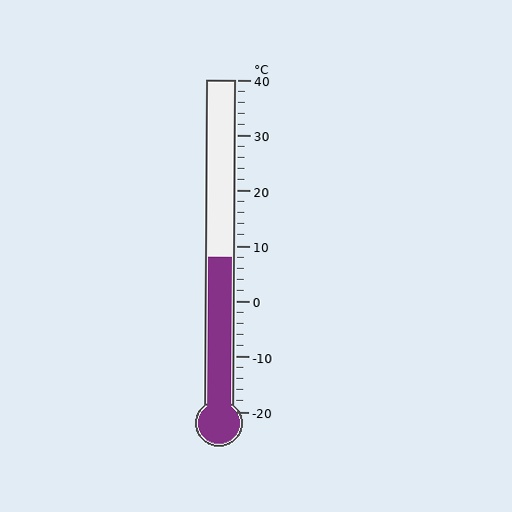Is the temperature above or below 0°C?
The temperature is above 0°C.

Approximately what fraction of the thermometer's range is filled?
The thermometer is filled to approximately 45% of its range.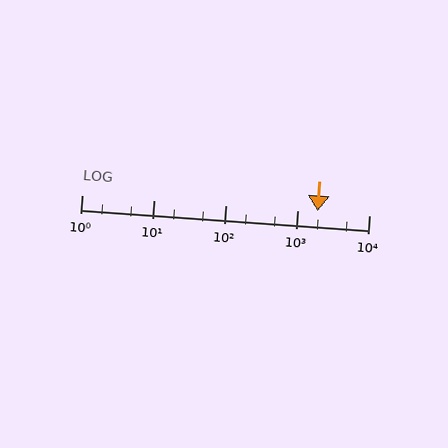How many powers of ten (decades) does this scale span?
The scale spans 4 decades, from 1 to 10000.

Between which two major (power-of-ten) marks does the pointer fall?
The pointer is between 1000 and 10000.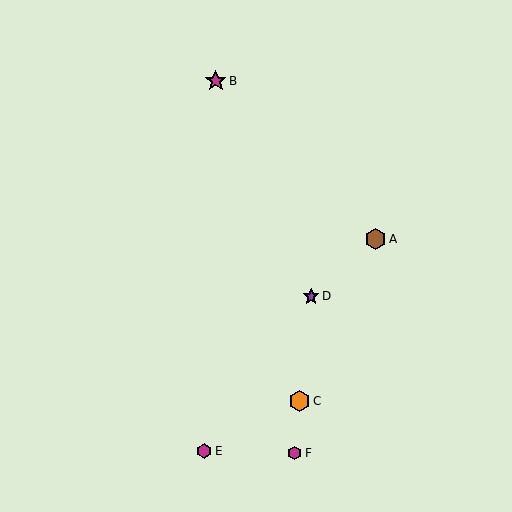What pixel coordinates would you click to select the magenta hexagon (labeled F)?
Click at (295, 453) to select the magenta hexagon F.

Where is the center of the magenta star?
The center of the magenta star is at (216, 81).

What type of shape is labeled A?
Shape A is a brown hexagon.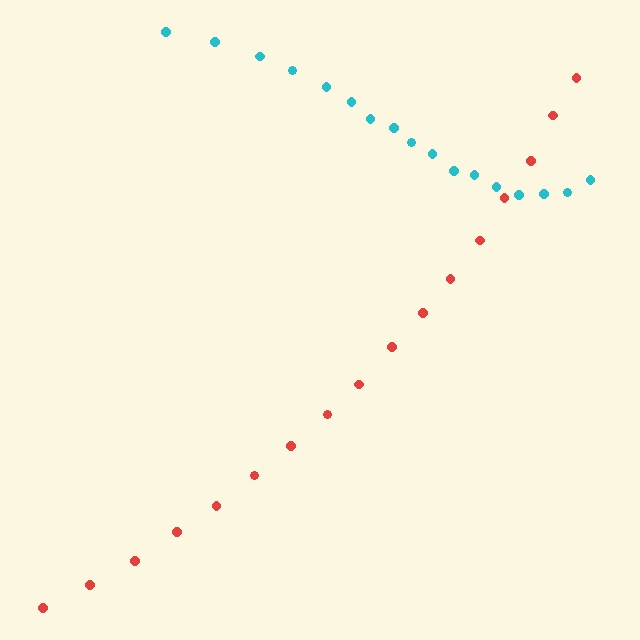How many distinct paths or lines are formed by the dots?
There are 2 distinct paths.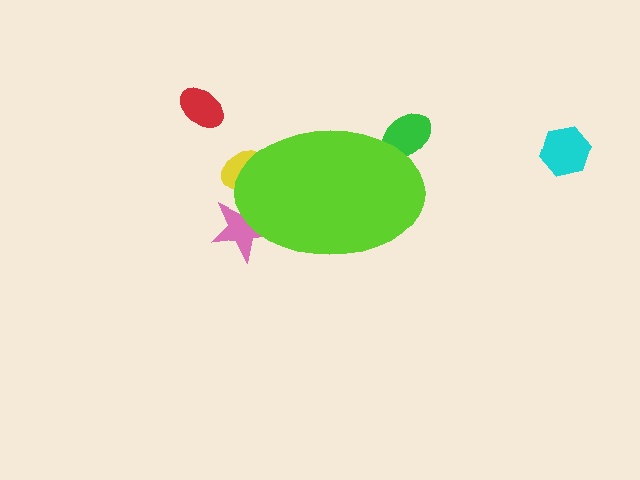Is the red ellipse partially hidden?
No, the red ellipse is fully visible.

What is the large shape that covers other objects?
A lime ellipse.